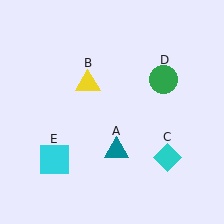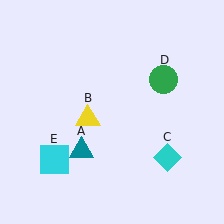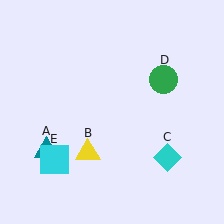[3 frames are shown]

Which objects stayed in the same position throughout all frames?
Cyan diamond (object C) and green circle (object D) and cyan square (object E) remained stationary.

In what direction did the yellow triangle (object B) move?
The yellow triangle (object B) moved down.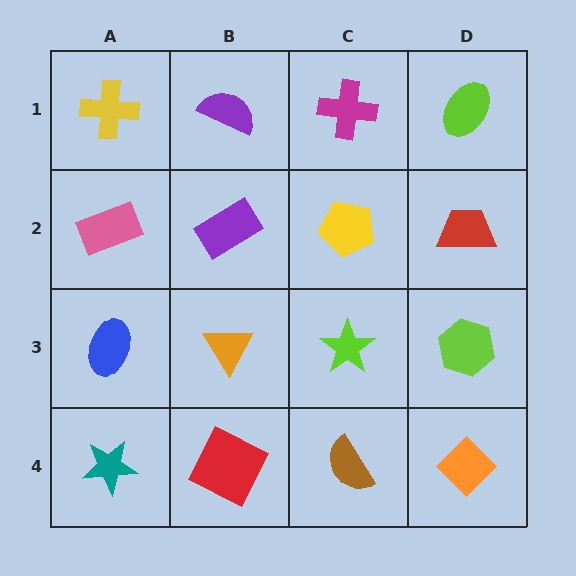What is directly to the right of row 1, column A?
A purple semicircle.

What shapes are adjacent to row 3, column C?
A yellow pentagon (row 2, column C), a brown semicircle (row 4, column C), an orange triangle (row 3, column B), a lime hexagon (row 3, column D).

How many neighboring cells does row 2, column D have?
3.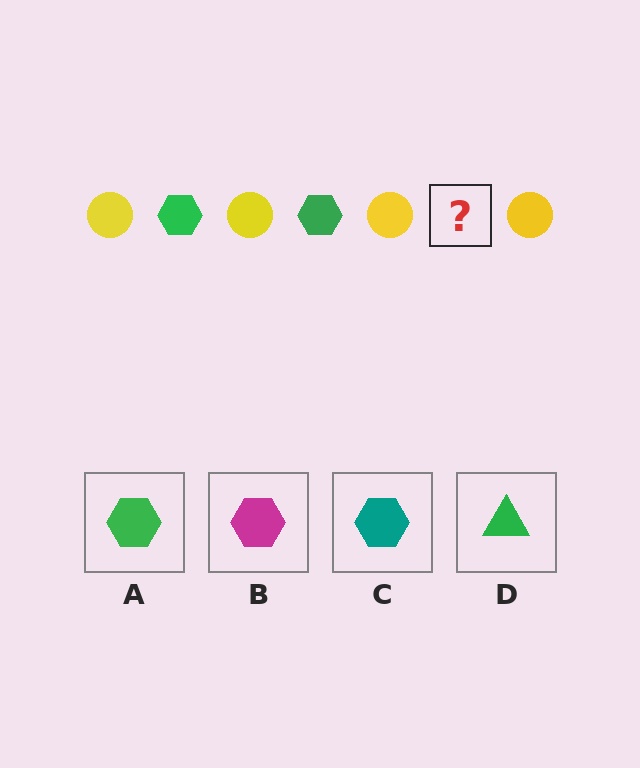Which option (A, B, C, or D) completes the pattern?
A.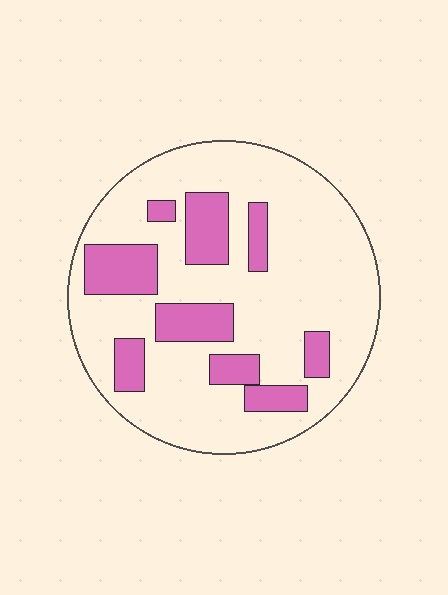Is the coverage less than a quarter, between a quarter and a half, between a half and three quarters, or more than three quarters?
Less than a quarter.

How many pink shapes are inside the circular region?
9.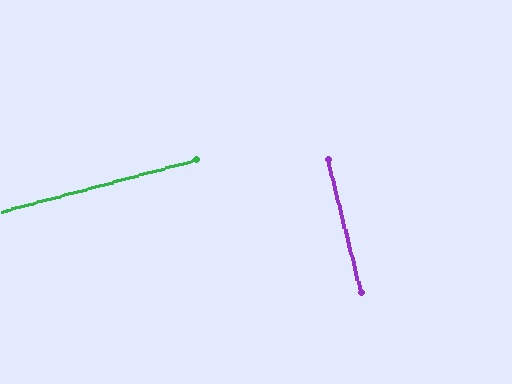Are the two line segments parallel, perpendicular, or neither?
Perpendicular — they meet at approximately 89°.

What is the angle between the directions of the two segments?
Approximately 89 degrees.